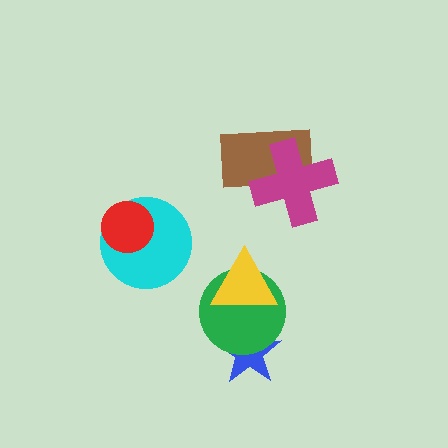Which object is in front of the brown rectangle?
The magenta cross is in front of the brown rectangle.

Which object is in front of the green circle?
The yellow triangle is in front of the green circle.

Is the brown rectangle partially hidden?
Yes, it is partially covered by another shape.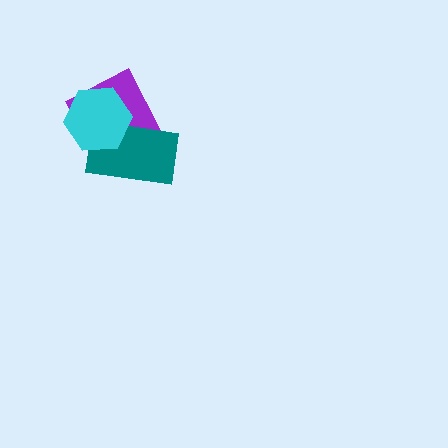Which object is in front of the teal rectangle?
The cyan hexagon is in front of the teal rectangle.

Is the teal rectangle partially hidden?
Yes, it is partially covered by another shape.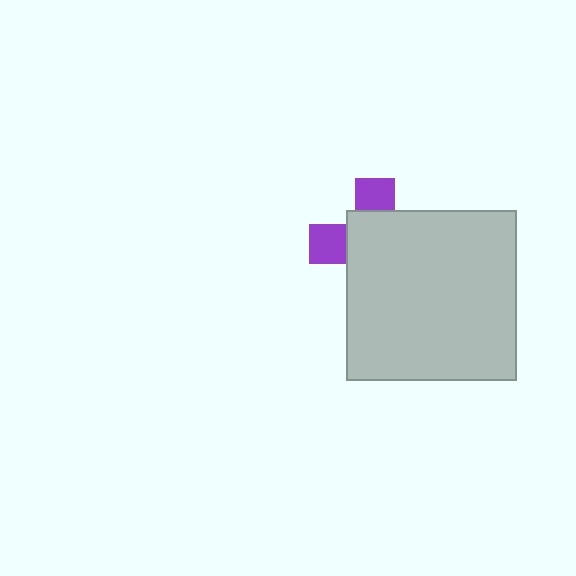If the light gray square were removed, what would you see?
You would see the complete purple cross.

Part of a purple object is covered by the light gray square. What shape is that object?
It is a cross.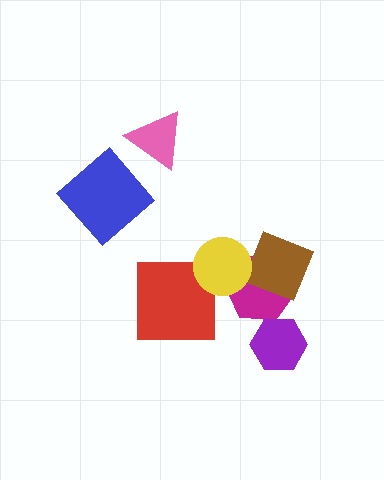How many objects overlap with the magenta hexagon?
2 objects overlap with the magenta hexagon.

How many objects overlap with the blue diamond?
0 objects overlap with the blue diamond.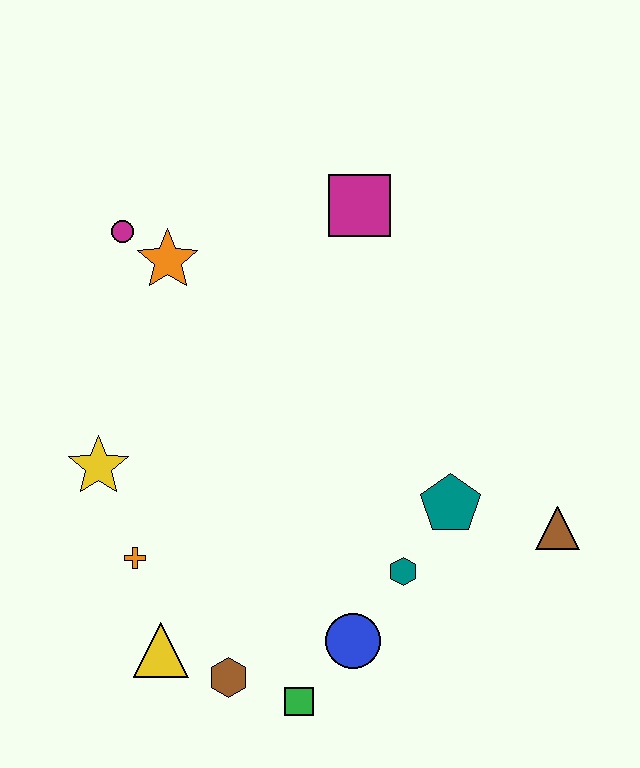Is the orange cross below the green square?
No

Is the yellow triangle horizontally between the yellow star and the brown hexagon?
Yes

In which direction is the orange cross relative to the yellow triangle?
The orange cross is above the yellow triangle.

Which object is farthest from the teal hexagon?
The magenta circle is farthest from the teal hexagon.